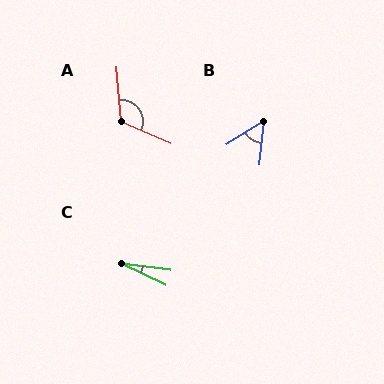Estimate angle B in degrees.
Approximately 52 degrees.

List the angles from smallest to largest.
C (19°), B (52°), A (119°).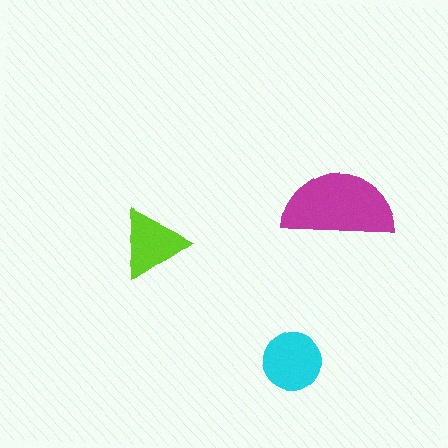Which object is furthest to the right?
The magenta semicircle is rightmost.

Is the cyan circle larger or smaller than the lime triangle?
Larger.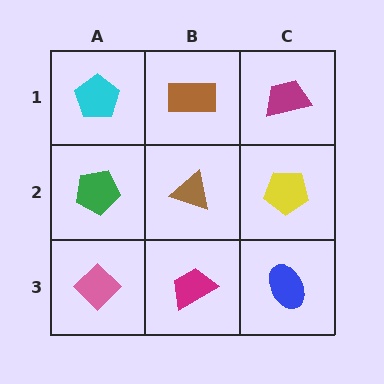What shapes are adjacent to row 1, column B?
A brown triangle (row 2, column B), a cyan pentagon (row 1, column A), a magenta trapezoid (row 1, column C).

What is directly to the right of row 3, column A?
A magenta trapezoid.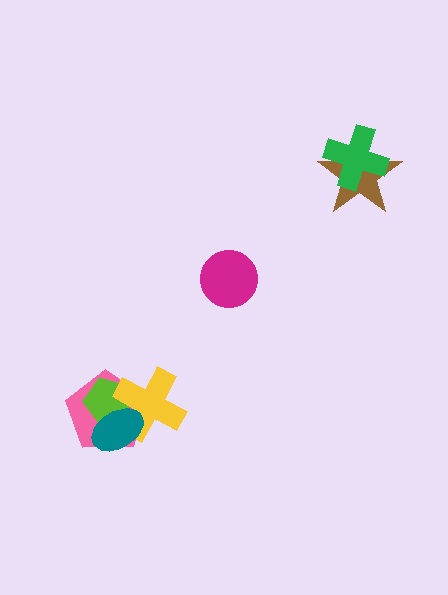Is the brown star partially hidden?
Yes, it is partially covered by another shape.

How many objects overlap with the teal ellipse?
3 objects overlap with the teal ellipse.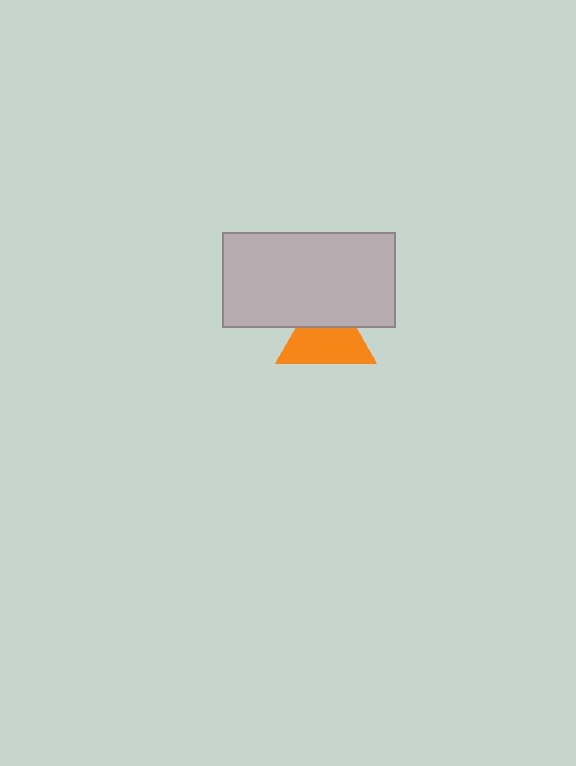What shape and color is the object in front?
The object in front is a light gray rectangle.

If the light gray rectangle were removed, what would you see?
You would see the complete orange triangle.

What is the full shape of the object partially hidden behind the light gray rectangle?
The partially hidden object is an orange triangle.